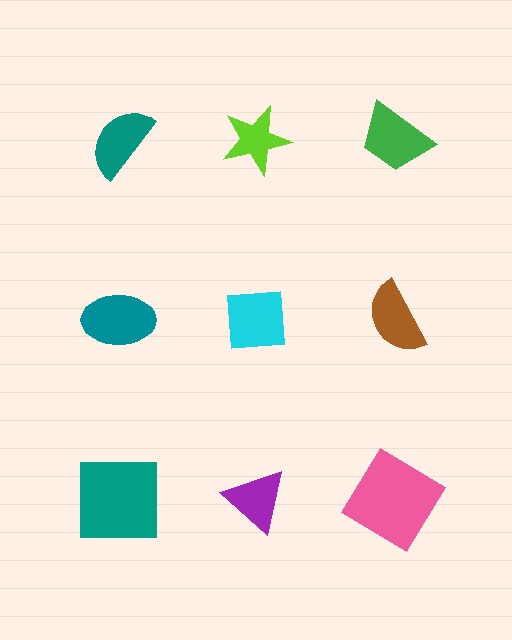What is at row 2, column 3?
A brown semicircle.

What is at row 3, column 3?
A pink diamond.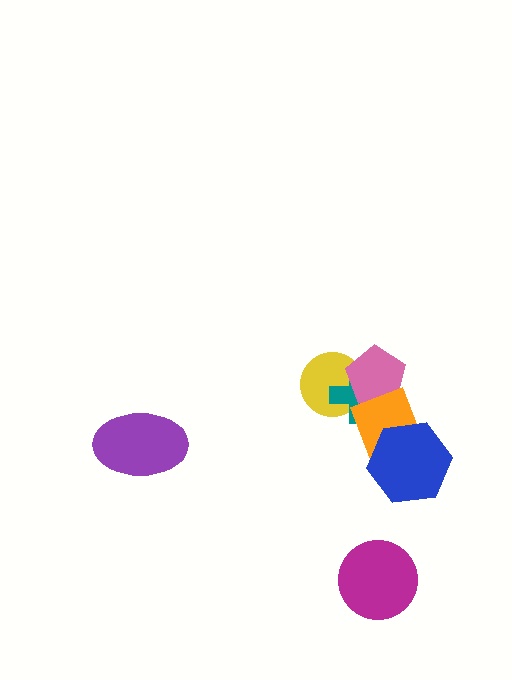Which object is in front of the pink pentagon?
The orange diamond is in front of the pink pentagon.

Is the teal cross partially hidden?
Yes, it is partially covered by another shape.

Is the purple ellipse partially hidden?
No, no other shape covers it.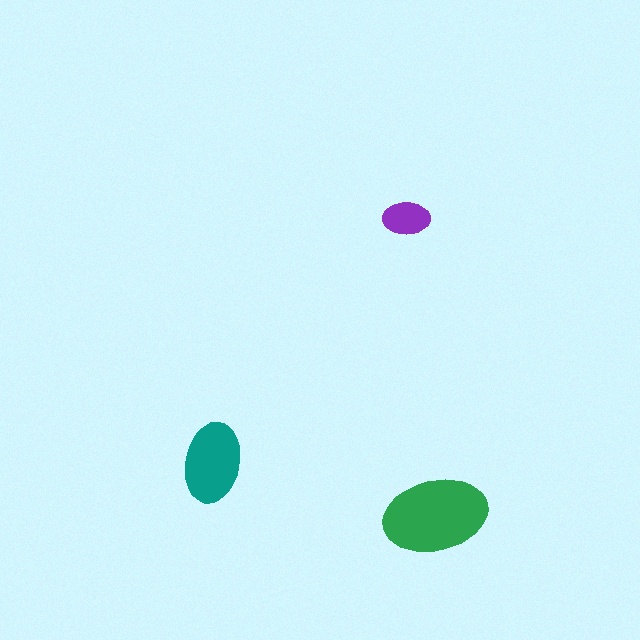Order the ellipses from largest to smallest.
the green one, the teal one, the purple one.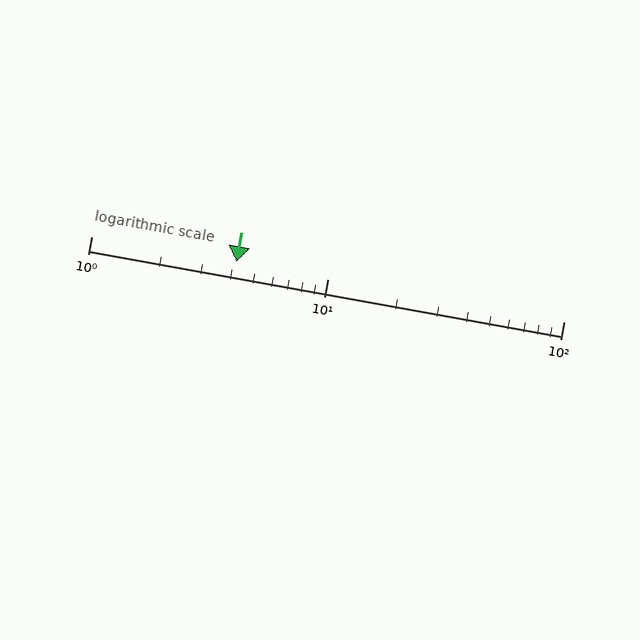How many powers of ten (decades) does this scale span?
The scale spans 2 decades, from 1 to 100.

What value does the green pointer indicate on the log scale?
The pointer indicates approximately 4.1.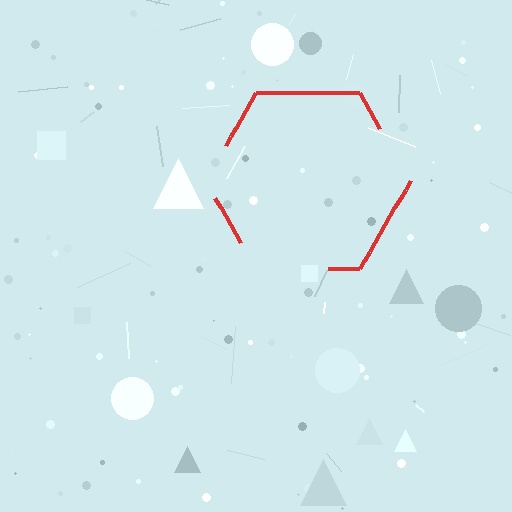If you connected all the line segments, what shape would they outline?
They would outline a hexagon.